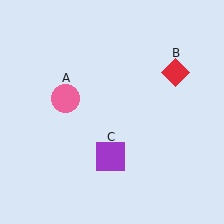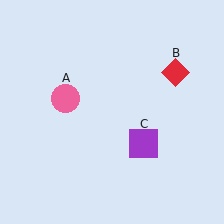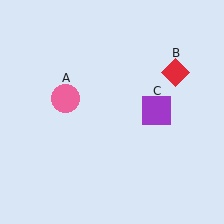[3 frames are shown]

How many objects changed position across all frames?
1 object changed position: purple square (object C).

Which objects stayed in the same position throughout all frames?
Pink circle (object A) and red diamond (object B) remained stationary.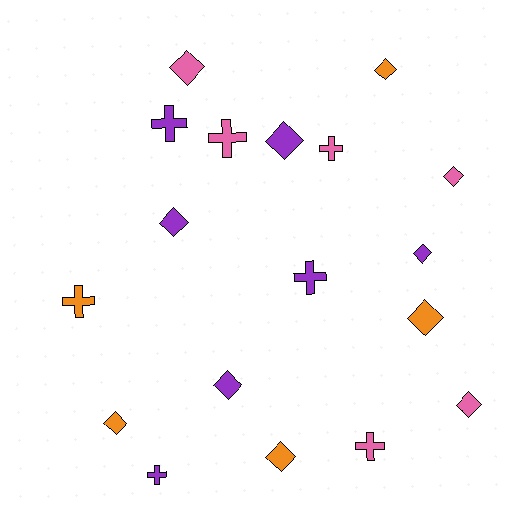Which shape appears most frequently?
Diamond, with 11 objects.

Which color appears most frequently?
Purple, with 7 objects.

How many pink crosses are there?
There are 3 pink crosses.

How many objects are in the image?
There are 18 objects.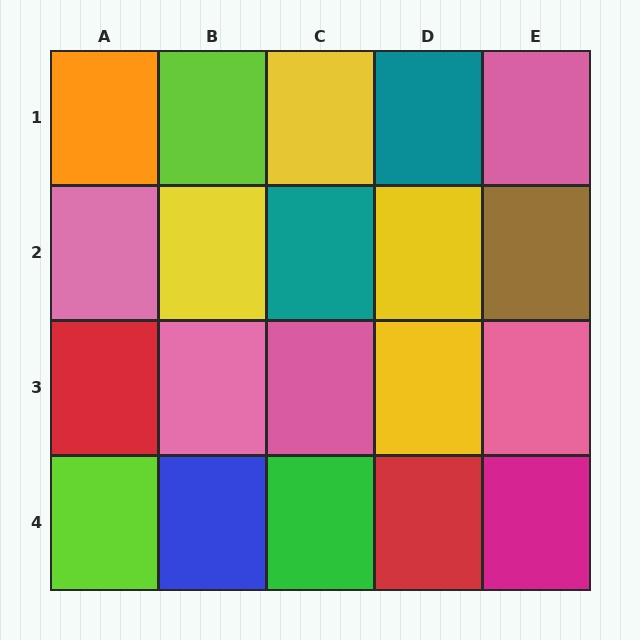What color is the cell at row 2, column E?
Brown.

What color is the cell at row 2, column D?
Yellow.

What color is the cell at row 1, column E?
Pink.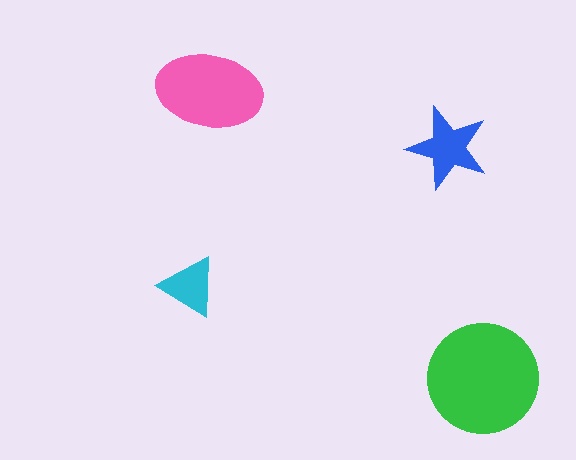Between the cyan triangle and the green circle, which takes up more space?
The green circle.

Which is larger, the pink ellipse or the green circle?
The green circle.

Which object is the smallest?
The cyan triangle.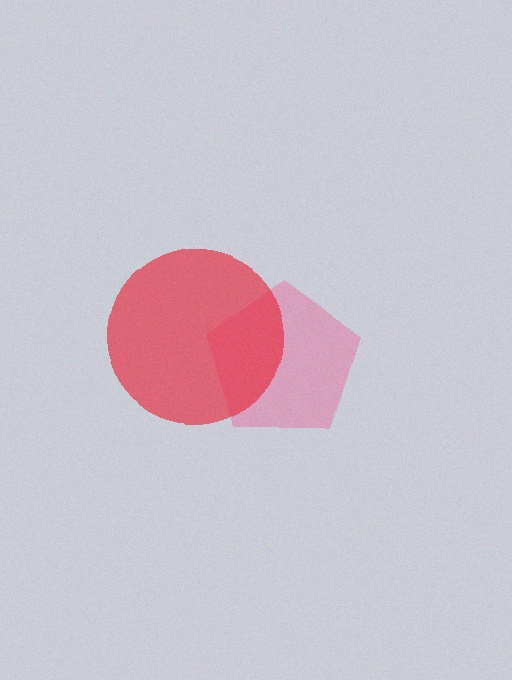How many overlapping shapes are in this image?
There are 2 overlapping shapes in the image.